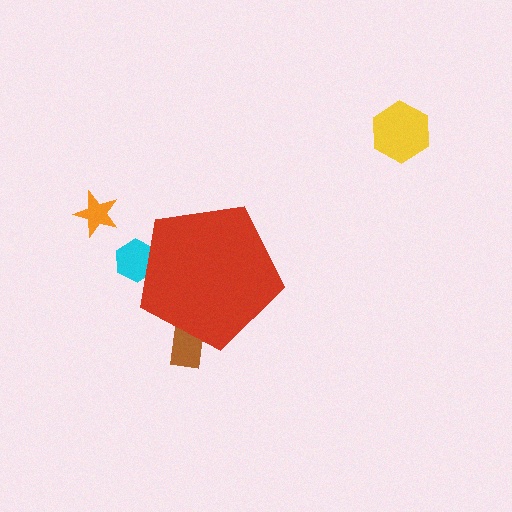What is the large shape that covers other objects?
A red pentagon.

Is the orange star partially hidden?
No, the orange star is fully visible.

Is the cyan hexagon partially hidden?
Yes, the cyan hexagon is partially hidden behind the red pentagon.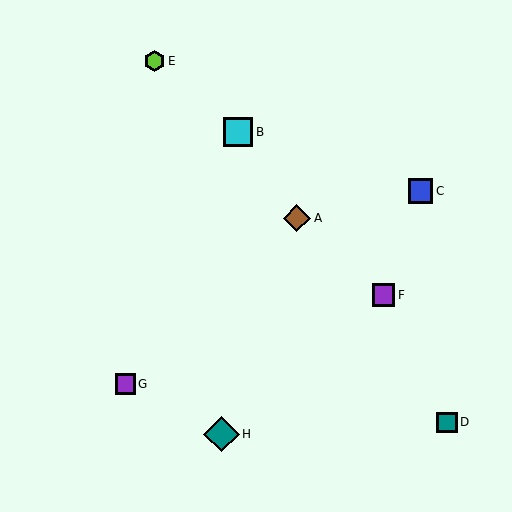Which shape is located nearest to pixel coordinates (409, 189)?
The blue square (labeled C) at (420, 191) is nearest to that location.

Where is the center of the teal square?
The center of the teal square is at (447, 422).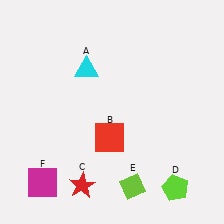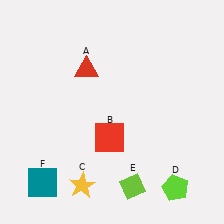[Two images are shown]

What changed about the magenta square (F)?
In Image 1, F is magenta. In Image 2, it changed to teal.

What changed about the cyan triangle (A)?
In Image 1, A is cyan. In Image 2, it changed to red.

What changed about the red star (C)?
In Image 1, C is red. In Image 2, it changed to yellow.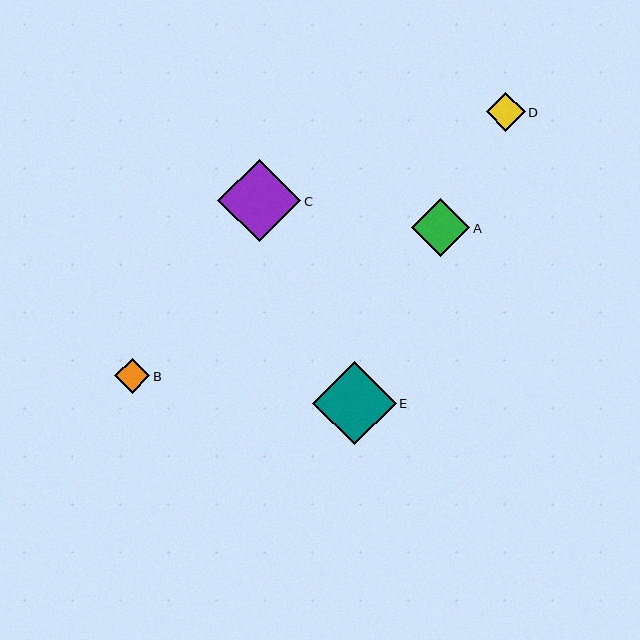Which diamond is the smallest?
Diamond B is the smallest with a size of approximately 35 pixels.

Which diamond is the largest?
Diamond E is the largest with a size of approximately 84 pixels.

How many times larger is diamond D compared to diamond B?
Diamond D is approximately 1.1 times the size of diamond B.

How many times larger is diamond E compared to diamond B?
Diamond E is approximately 2.4 times the size of diamond B.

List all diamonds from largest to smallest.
From largest to smallest: E, C, A, D, B.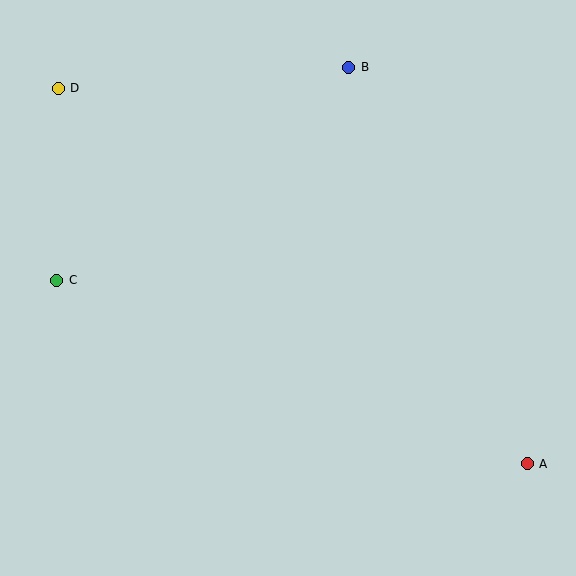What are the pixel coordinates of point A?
Point A is at (527, 464).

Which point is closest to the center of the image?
Point B at (349, 67) is closest to the center.